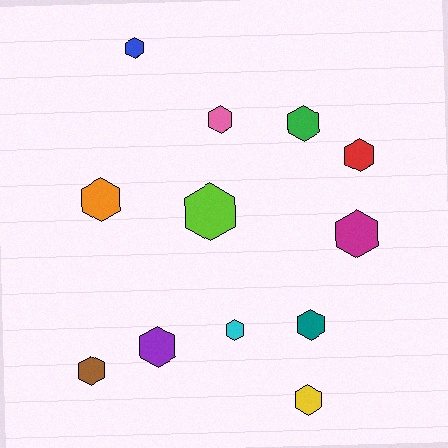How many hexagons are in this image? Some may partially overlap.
There are 12 hexagons.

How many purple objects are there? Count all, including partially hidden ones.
There is 1 purple object.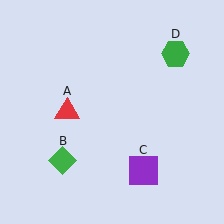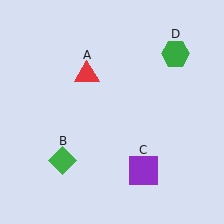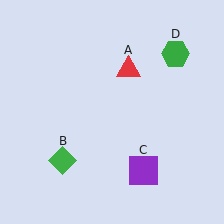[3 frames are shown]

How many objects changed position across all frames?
1 object changed position: red triangle (object A).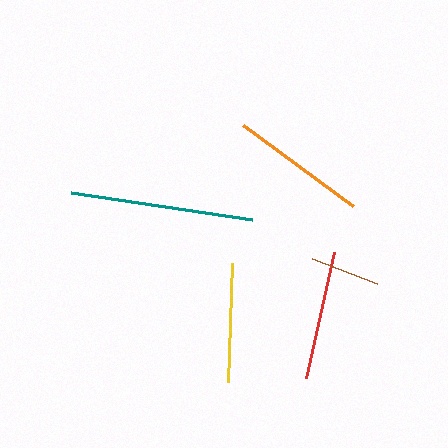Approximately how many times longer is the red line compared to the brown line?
The red line is approximately 1.9 times the length of the brown line.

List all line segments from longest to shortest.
From longest to shortest: teal, orange, red, yellow, brown.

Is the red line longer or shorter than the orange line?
The orange line is longer than the red line.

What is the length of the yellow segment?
The yellow segment is approximately 119 pixels long.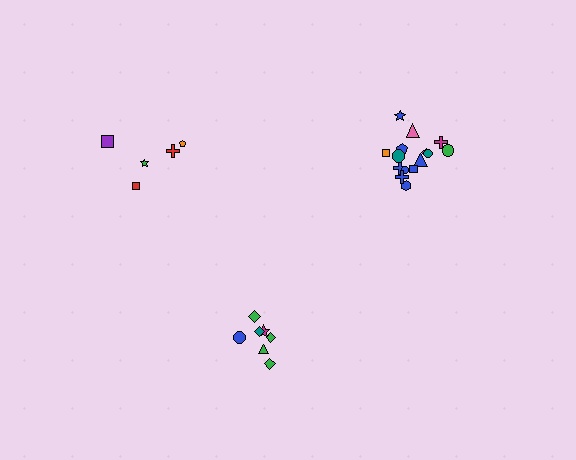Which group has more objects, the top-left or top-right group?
The top-right group.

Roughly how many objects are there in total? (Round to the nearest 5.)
Roughly 25 objects in total.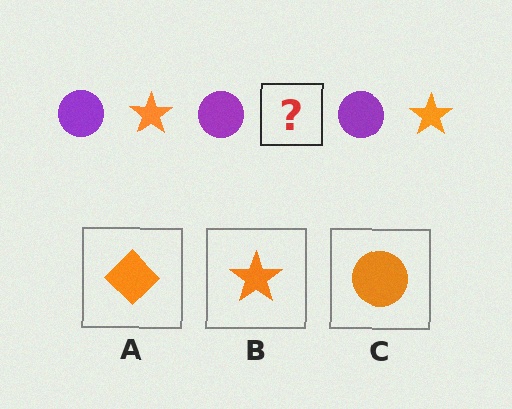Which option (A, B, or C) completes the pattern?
B.